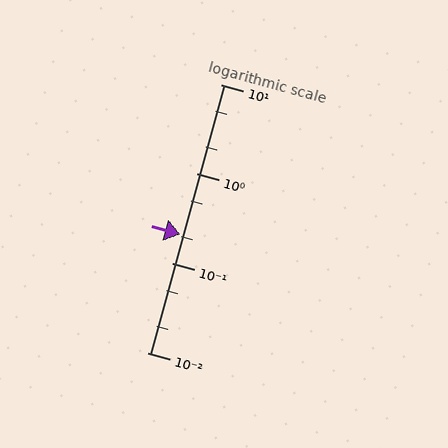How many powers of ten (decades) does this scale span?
The scale spans 3 decades, from 0.01 to 10.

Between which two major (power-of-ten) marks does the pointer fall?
The pointer is between 0.1 and 1.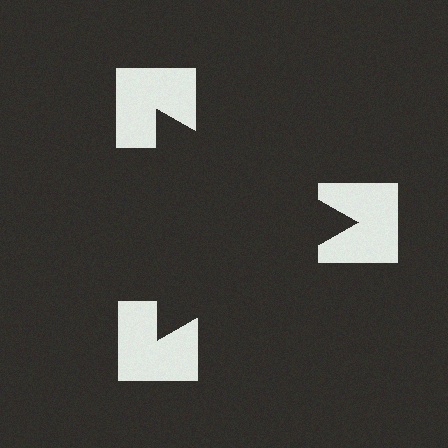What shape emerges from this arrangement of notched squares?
An illusory triangle — its edges are inferred from the aligned wedge cuts in the notched squares, not physically drawn.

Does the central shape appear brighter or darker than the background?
It typically appears slightly darker than the background, even though no actual brightness change is drawn.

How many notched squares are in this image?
There are 3 — one at each vertex of the illusory triangle.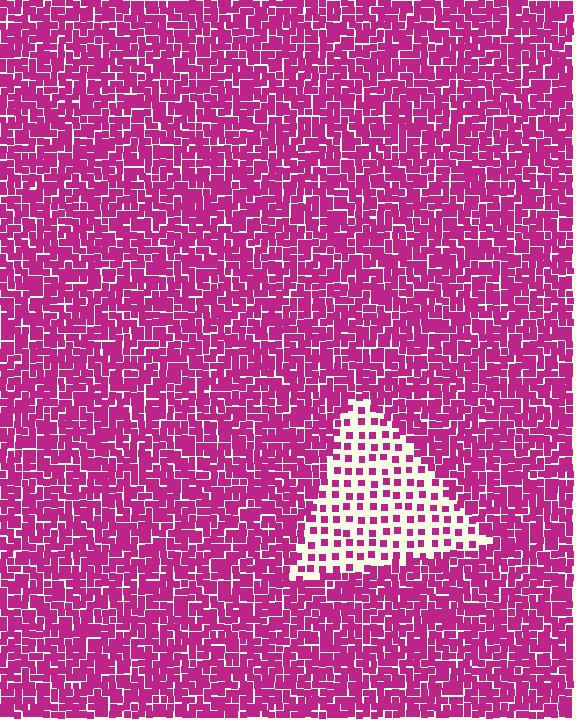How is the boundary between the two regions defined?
The boundary is defined by a change in element density (approximately 2.8x ratio). All elements are the same color, size, and shape.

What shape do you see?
I see a triangle.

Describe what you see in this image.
The image contains small magenta elements arranged at two different densities. A triangle-shaped region is visible where the elements are less densely packed than the surrounding area.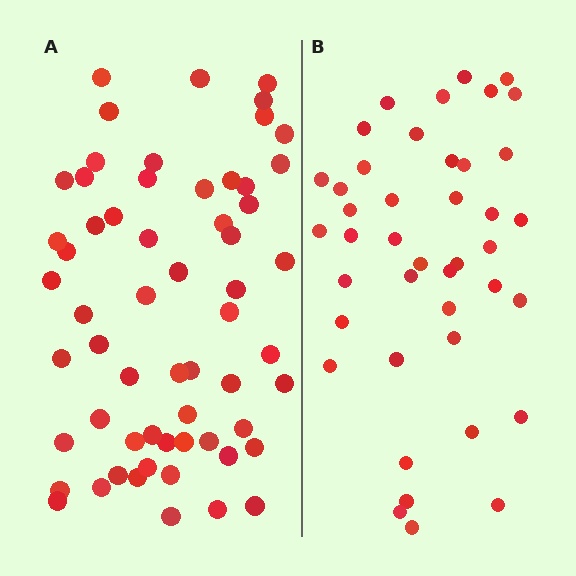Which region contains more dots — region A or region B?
Region A (the left region) has more dots.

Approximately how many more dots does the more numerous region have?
Region A has approximately 20 more dots than region B.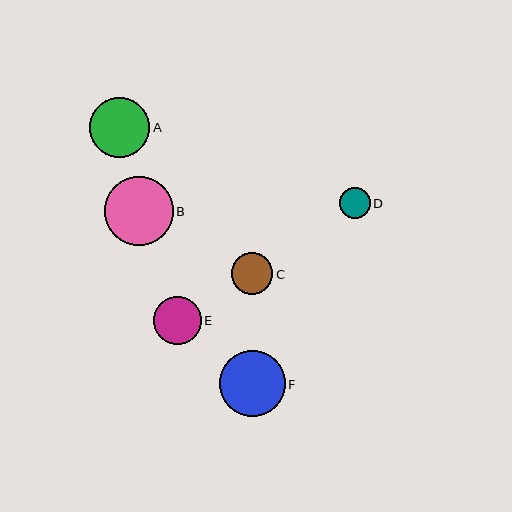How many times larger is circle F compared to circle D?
Circle F is approximately 2.1 times the size of circle D.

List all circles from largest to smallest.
From largest to smallest: B, F, A, E, C, D.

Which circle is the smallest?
Circle D is the smallest with a size of approximately 31 pixels.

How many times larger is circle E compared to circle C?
Circle E is approximately 1.1 times the size of circle C.